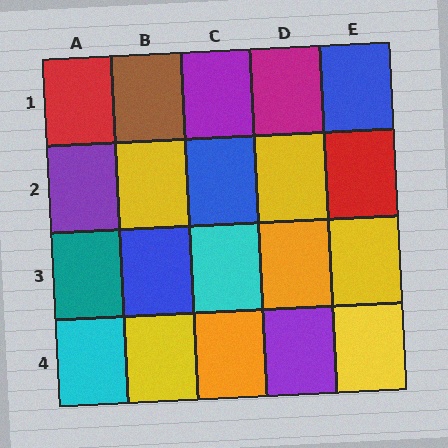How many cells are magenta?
1 cell is magenta.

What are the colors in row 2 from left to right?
Purple, yellow, blue, yellow, red.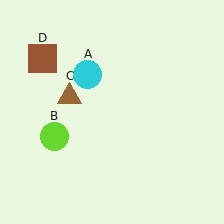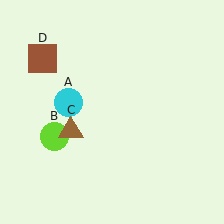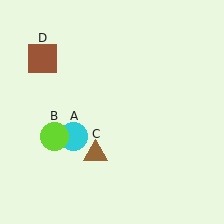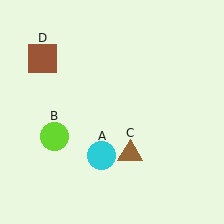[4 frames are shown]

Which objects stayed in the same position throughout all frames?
Lime circle (object B) and brown square (object D) remained stationary.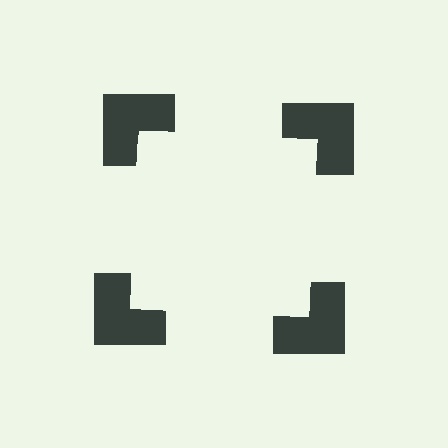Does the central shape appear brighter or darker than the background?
It typically appears slightly brighter than the background, even though no actual brightness change is drawn.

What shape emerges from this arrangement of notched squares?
An illusory square — its edges are inferred from the aligned wedge cuts in the notched squares, not physically drawn.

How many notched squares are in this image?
There are 4 — one at each vertex of the illusory square.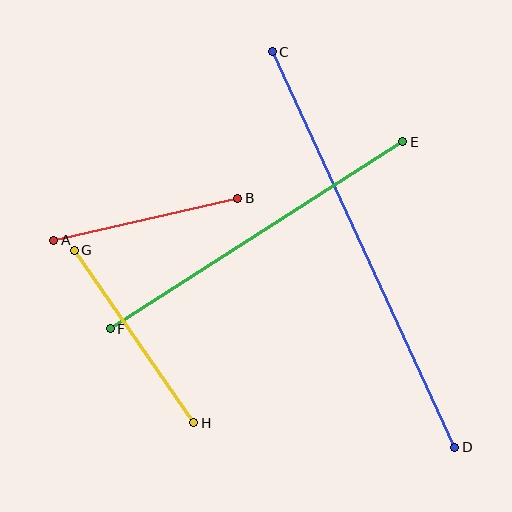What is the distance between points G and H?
The distance is approximately 210 pixels.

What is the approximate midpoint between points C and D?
The midpoint is at approximately (364, 249) pixels.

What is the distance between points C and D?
The distance is approximately 436 pixels.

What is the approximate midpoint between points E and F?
The midpoint is at approximately (256, 235) pixels.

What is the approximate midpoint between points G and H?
The midpoint is at approximately (134, 337) pixels.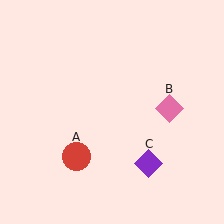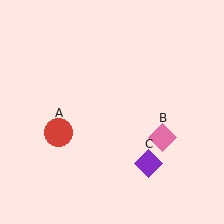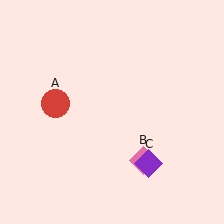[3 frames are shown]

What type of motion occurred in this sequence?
The red circle (object A), pink diamond (object B) rotated clockwise around the center of the scene.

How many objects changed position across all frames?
2 objects changed position: red circle (object A), pink diamond (object B).